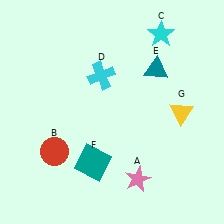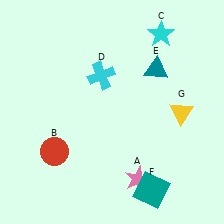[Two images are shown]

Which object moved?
The teal square (F) moved right.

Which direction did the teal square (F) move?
The teal square (F) moved right.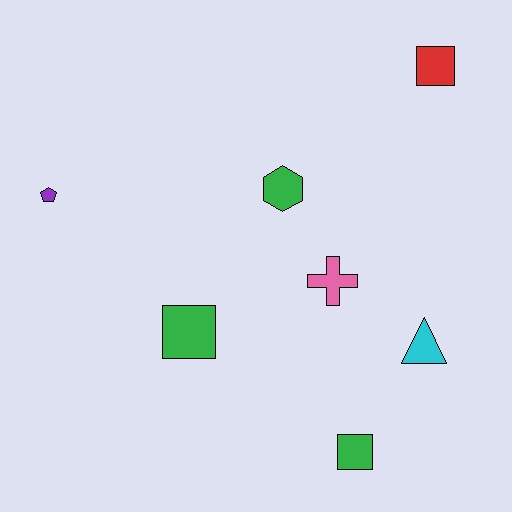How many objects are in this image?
There are 7 objects.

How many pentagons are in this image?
There is 1 pentagon.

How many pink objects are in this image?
There is 1 pink object.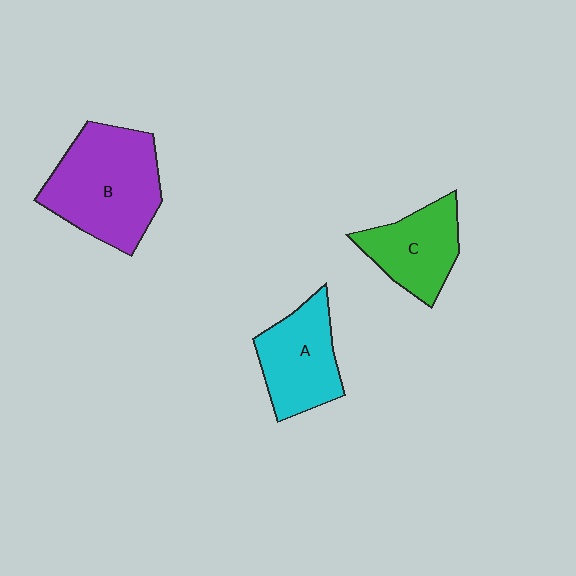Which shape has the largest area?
Shape B (purple).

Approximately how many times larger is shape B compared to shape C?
Approximately 1.6 times.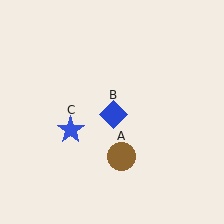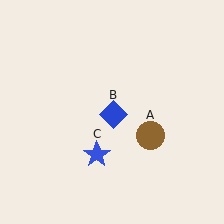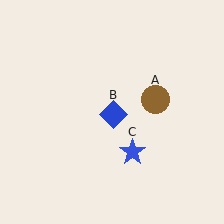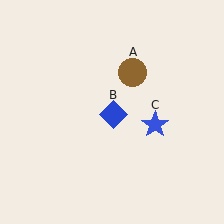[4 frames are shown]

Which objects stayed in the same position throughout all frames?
Blue diamond (object B) remained stationary.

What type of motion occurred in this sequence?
The brown circle (object A), blue star (object C) rotated counterclockwise around the center of the scene.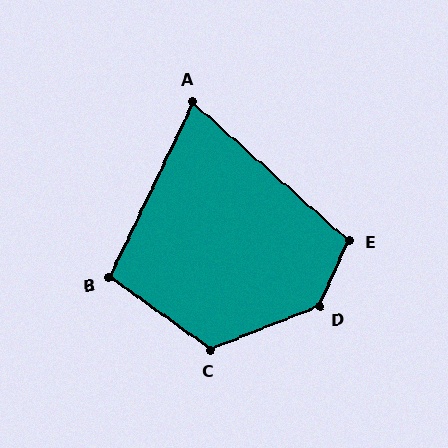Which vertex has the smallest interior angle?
A, at approximately 74 degrees.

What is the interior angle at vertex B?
Approximately 100 degrees (obtuse).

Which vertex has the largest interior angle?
D, at approximately 136 degrees.